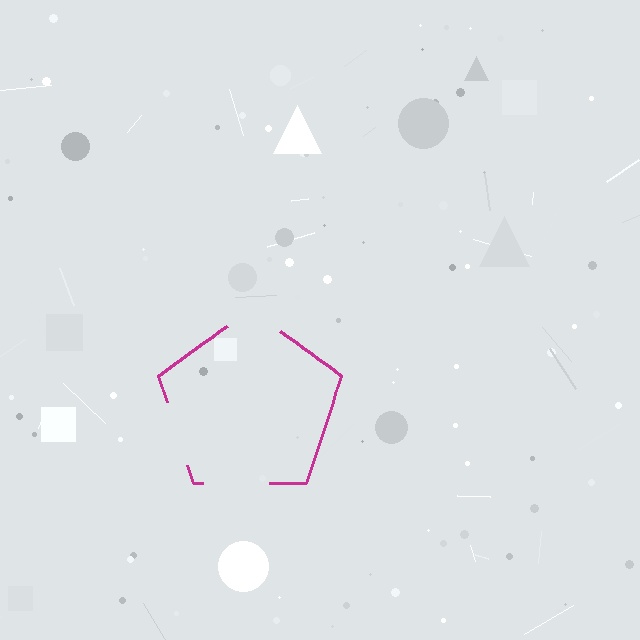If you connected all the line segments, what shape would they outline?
They would outline a pentagon.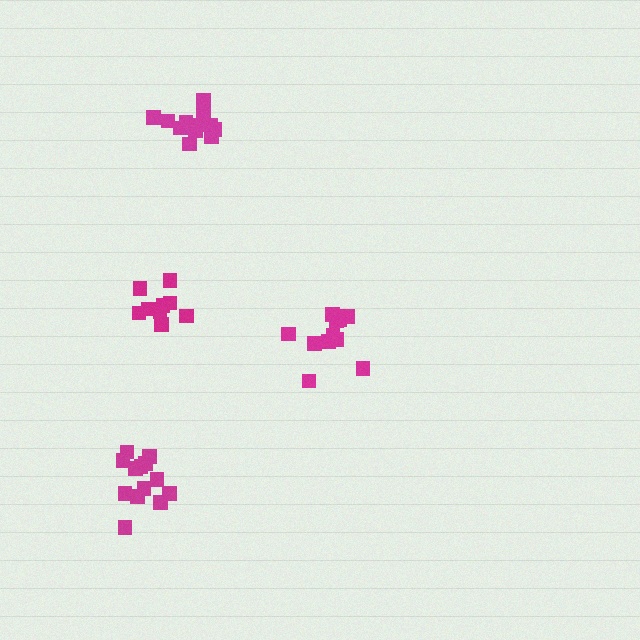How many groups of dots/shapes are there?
There are 4 groups.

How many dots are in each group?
Group 1: 9 dots, Group 2: 13 dots, Group 3: 11 dots, Group 4: 12 dots (45 total).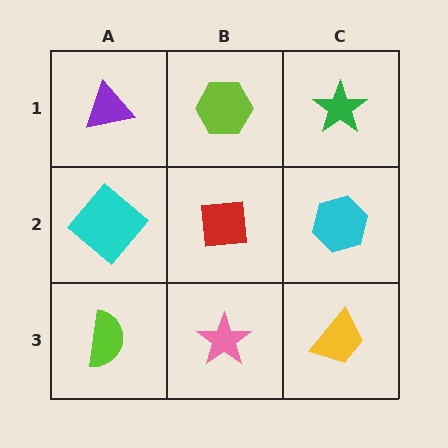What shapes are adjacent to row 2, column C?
A green star (row 1, column C), a yellow trapezoid (row 3, column C), a red square (row 2, column B).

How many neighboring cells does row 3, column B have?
3.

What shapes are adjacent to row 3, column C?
A cyan hexagon (row 2, column C), a pink star (row 3, column B).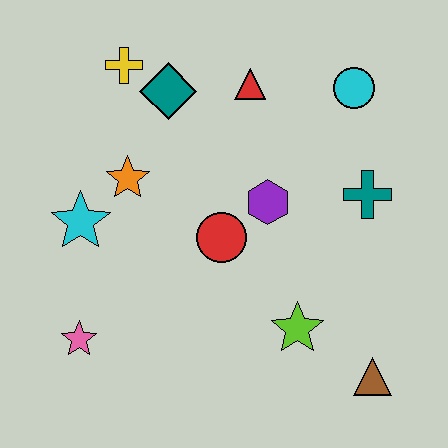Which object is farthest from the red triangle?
The brown triangle is farthest from the red triangle.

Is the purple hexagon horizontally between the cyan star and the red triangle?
No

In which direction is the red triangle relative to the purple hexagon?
The red triangle is above the purple hexagon.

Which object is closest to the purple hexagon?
The red circle is closest to the purple hexagon.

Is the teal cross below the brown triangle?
No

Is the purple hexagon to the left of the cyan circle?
Yes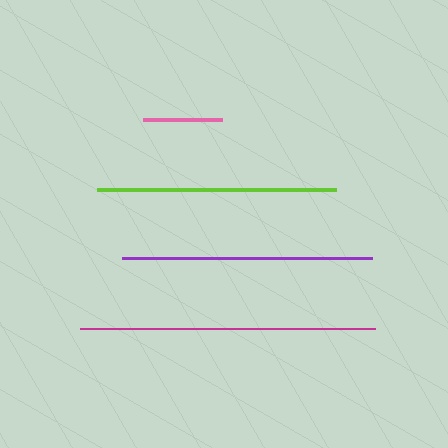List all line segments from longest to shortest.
From longest to shortest: magenta, purple, lime, pink.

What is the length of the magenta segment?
The magenta segment is approximately 294 pixels long.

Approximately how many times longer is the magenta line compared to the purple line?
The magenta line is approximately 1.2 times the length of the purple line.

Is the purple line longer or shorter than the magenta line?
The magenta line is longer than the purple line.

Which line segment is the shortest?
The pink line is the shortest at approximately 78 pixels.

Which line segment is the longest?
The magenta line is the longest at approximately 294 pixels.